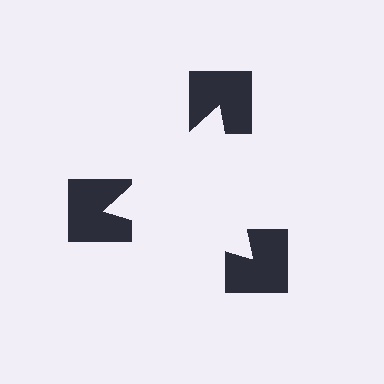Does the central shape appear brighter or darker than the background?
It typically appears slightly brighter than the background, even though no actual brightness change is drawn.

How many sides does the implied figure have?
3 sides.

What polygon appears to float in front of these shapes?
An illusory triangle — its edges are inferred from the aligned wedge cuts in the notched squares, not physically drawn.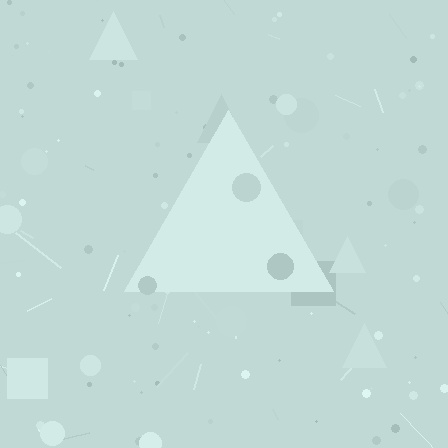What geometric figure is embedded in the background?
A triangle is embedded in the background.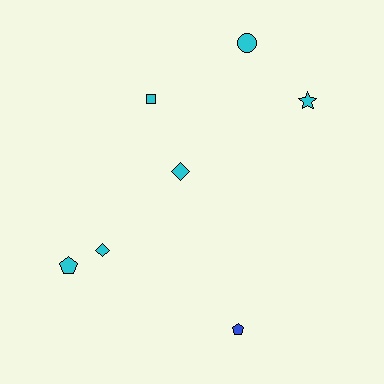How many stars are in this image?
There is 1 star.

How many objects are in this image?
There are 7 objects.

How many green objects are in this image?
There are no green objects.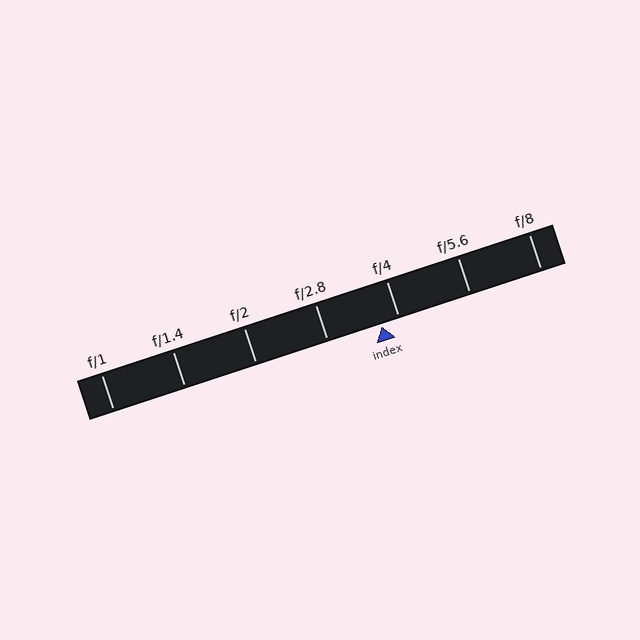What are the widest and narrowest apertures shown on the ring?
The widest aperture shown is f/1 and the narrowest is f/8.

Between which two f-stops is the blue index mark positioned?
The index mark is between f/2.8 and f/4.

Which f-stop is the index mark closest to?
The index mark is closest to f/4.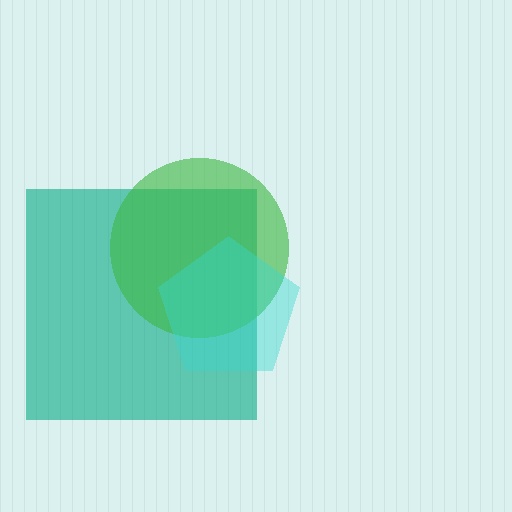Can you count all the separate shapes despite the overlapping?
Yes, there are 3 separate shapes.